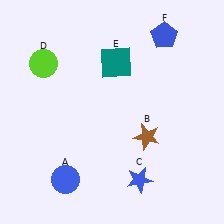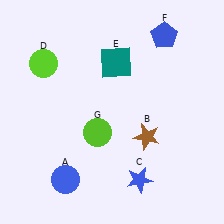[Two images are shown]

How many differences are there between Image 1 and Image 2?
There is 1 difference between the two images.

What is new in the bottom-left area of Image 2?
A lime circle (G) was added in the bottom-left area of Image 2.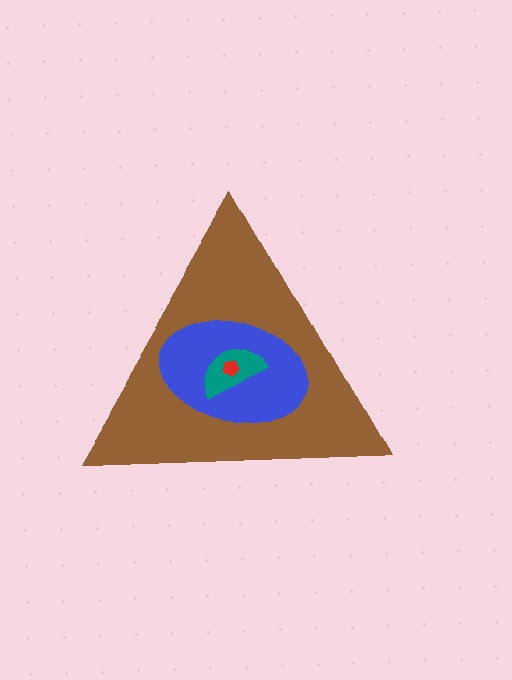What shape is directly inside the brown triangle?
The blue ellipse.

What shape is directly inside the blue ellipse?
The teal semicircle.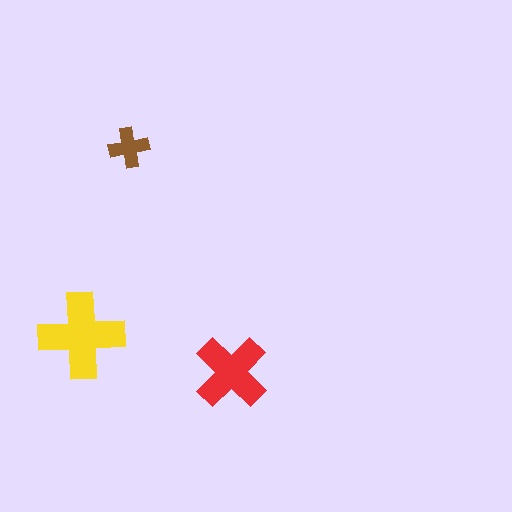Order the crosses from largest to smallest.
the yellow one, the red one, the brown one.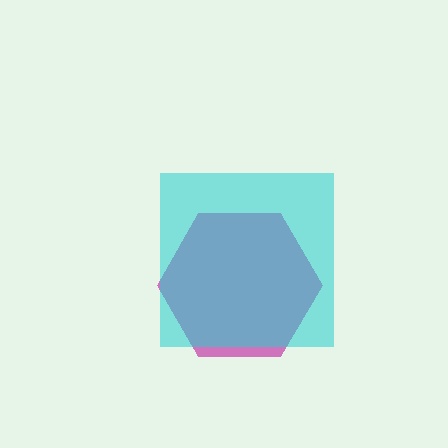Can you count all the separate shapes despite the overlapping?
Yes, there are 2 separate shapes.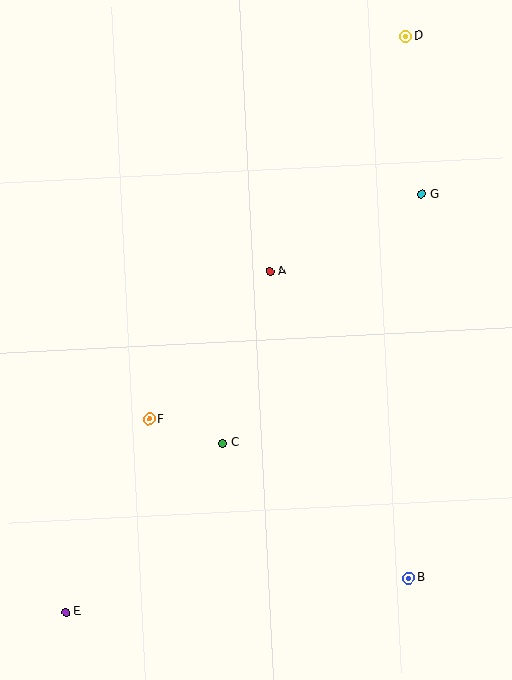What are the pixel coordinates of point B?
Point B is at (409, 578).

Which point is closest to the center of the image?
Point A at (270, 271) is closest to the center.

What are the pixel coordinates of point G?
Point G is at (422, 194).